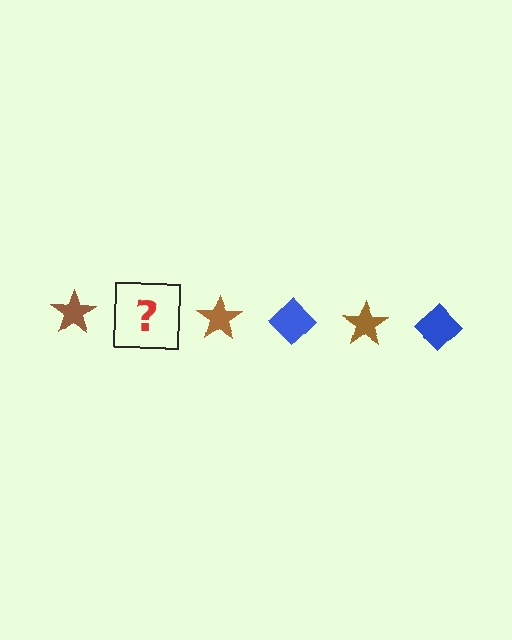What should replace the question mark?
The question mark should be replaced with a blue diamond.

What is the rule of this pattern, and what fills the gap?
The rule is that the pattern alternates between brown star and blue diamond. The gap should be filled with a blue diamond.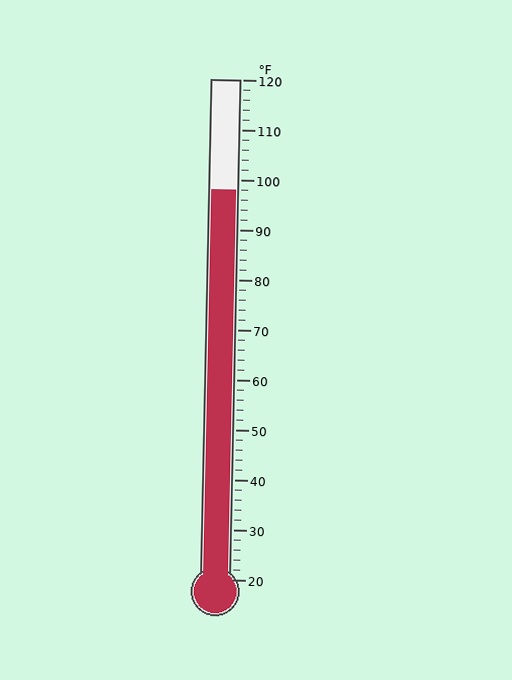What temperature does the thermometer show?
The thermometer shows approximately 98°F.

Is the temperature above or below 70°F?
The temperature is above 70°F.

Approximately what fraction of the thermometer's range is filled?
The thermometer is filled to approximately 80% of its range.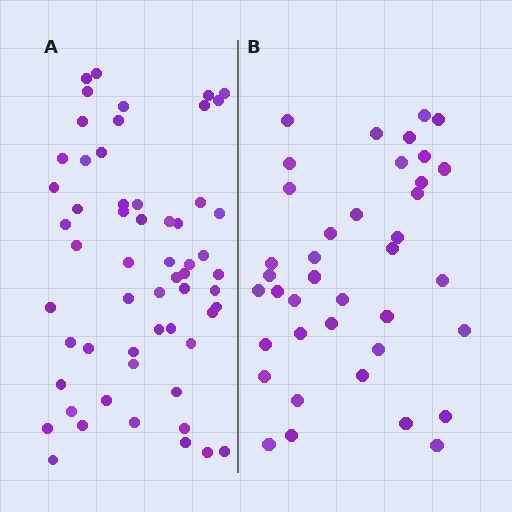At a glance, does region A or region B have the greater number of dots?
Region A (the left region) has more dots.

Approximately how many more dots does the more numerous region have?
Region A has approximately 20 more dots than region B.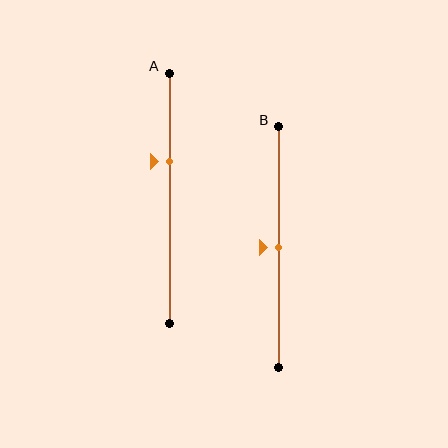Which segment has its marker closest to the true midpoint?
Segment B has its marker closest to the true midpoint.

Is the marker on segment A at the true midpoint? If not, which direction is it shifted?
No, the marker on segment A is shifted upward by about 15% of the segment length.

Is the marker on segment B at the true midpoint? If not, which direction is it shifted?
Yes, the marker on segment B is at the true midpoint.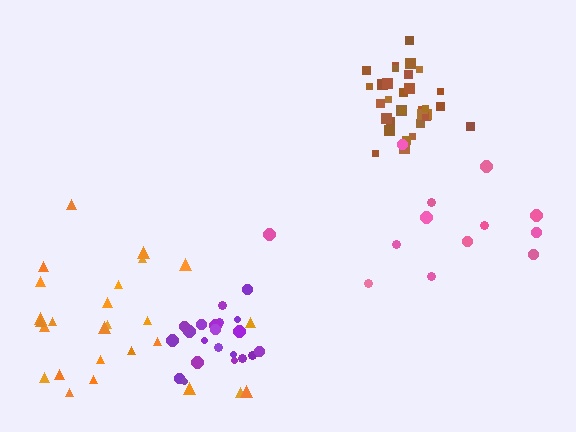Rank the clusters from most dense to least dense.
brown, purple, orange, pink.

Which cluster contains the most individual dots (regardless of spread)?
Brown (34).